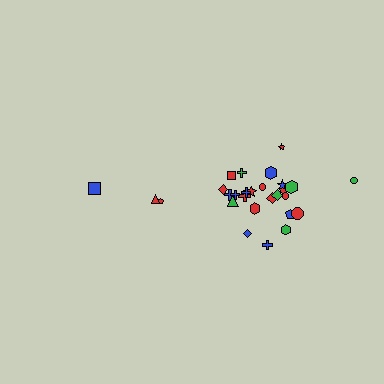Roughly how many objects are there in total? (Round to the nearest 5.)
Roughly 30 objects in total.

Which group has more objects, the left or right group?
The right group.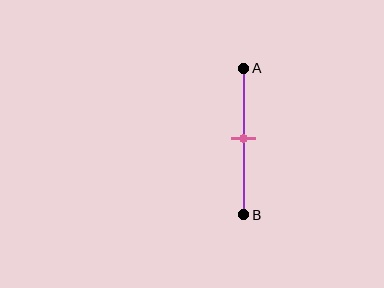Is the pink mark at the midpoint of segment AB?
Yes, the mark is approximately at the midpoint.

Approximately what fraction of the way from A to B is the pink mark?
The pink mark is approximately 50% of the way from A to B.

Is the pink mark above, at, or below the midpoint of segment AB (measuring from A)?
The pink mark is approximately at the midpoint of segment AB.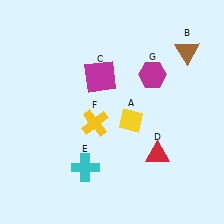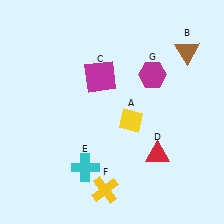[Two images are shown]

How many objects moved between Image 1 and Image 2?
1 object moved between the two images.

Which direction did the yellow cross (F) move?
The yellow cross (F) moved down.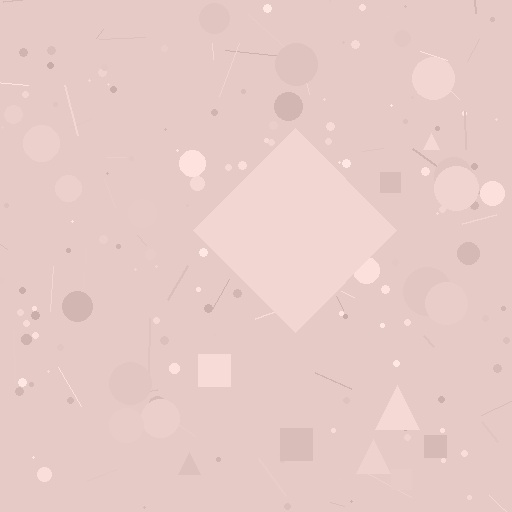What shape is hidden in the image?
A diamond is hidden in the image.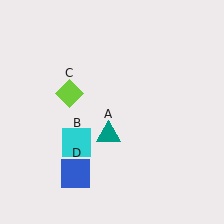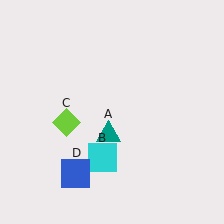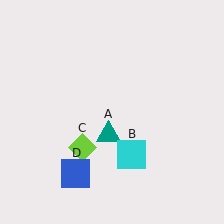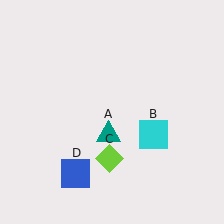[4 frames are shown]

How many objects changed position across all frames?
2 objects changed position: cyan square (object B), lime diamond (object C).